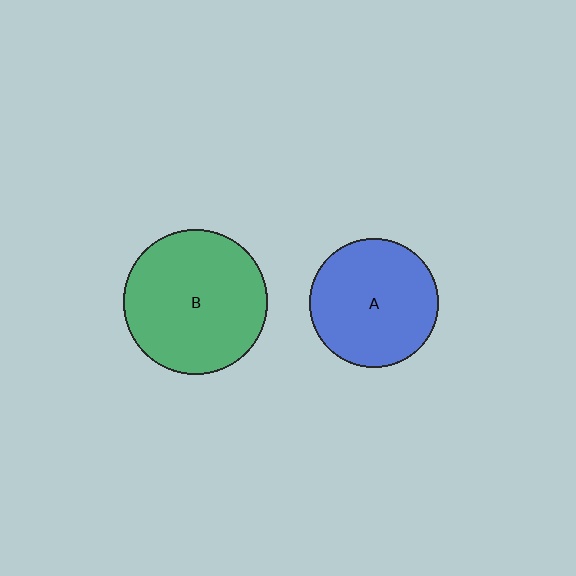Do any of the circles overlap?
No, none of the circles overlap.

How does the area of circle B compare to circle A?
Approximately 1.3 times.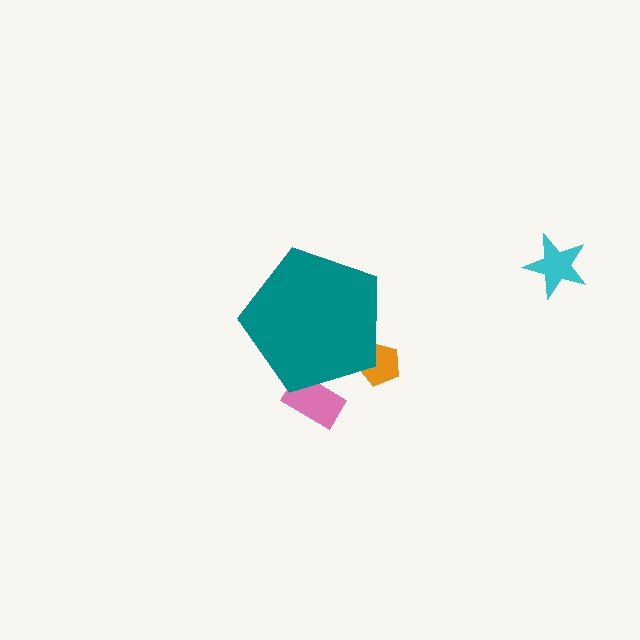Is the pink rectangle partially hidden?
Yes, the pink rectangle is partially hidden behind the teal pentagon.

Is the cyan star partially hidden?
No, the cyan star is fully visible.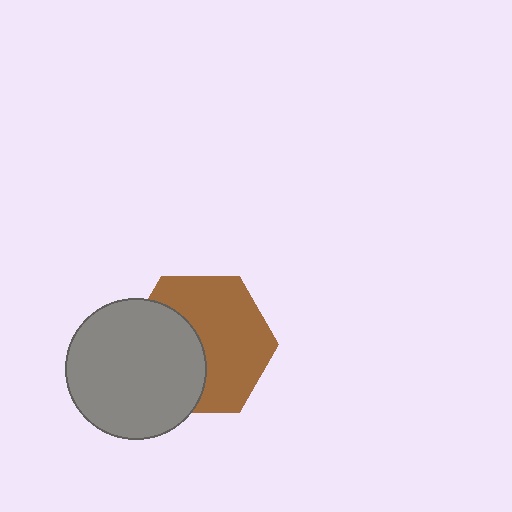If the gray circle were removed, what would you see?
You would see the complete brown hexagon.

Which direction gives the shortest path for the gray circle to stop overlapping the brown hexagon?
Moving left gives the shortest separation.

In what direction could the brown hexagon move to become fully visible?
The brown hexagon could move right. That would shift it out from behind the gray circle entirely.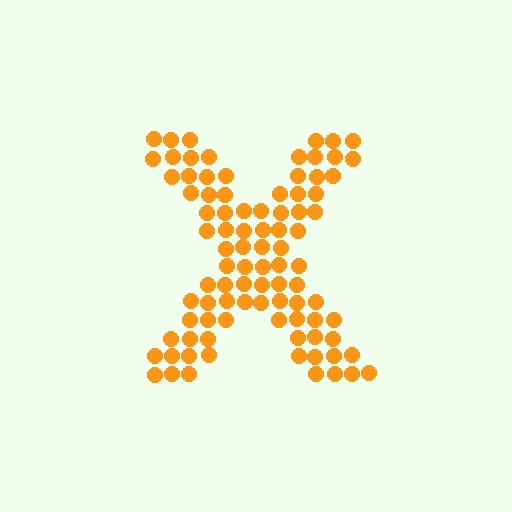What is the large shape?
The large shape is the letter X.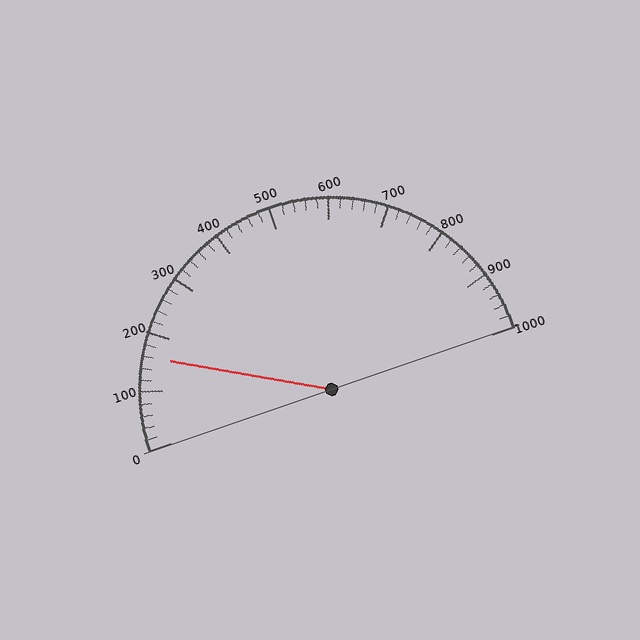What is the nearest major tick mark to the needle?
The nearest major tick mark is 200.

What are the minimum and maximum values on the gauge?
The gauge ranges from 0 to 1000.